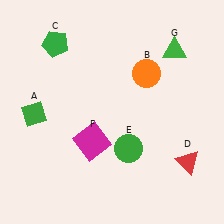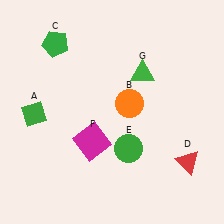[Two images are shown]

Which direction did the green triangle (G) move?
The green triangle (G) moved left.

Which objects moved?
The objects that moved are: the orange circle (B), the green triangle (G).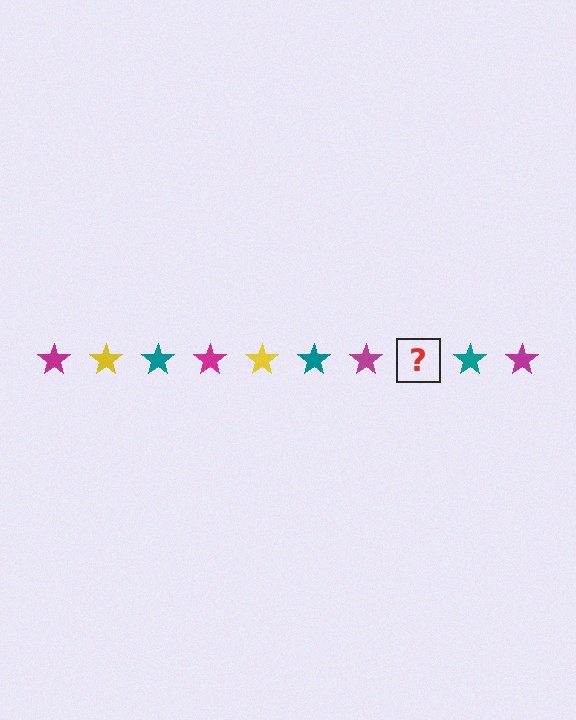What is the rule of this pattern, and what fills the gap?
The rule is that the pattern cycles through magenta, yellow, teal stars. The gap should be filled with a yellow star.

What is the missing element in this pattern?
The missing element is a yellow star.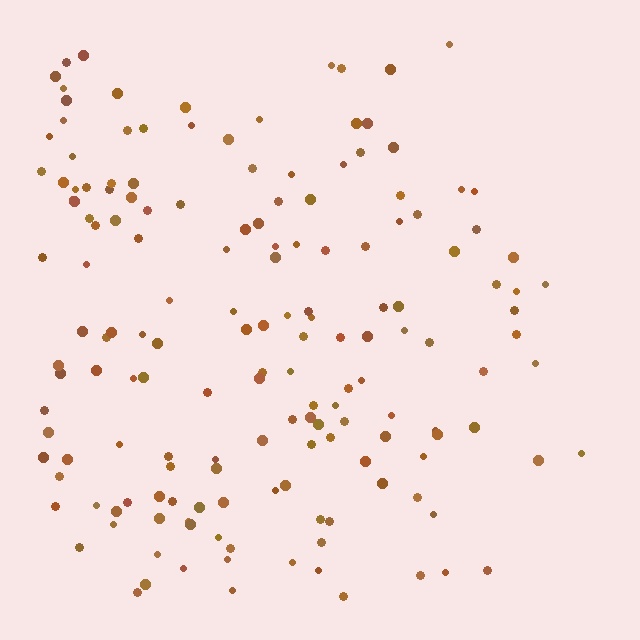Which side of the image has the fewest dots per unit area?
The right.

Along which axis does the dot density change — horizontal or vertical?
Horizontal.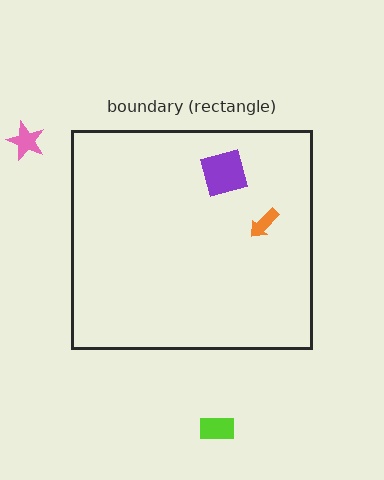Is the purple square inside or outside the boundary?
Inside.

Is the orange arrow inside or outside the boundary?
Inside.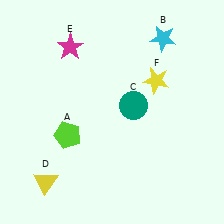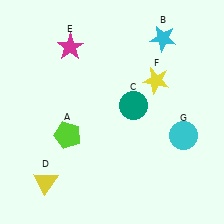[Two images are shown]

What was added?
A cyan circle (G) was added in Image 2.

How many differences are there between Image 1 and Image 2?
There is 1 difference between the two images.